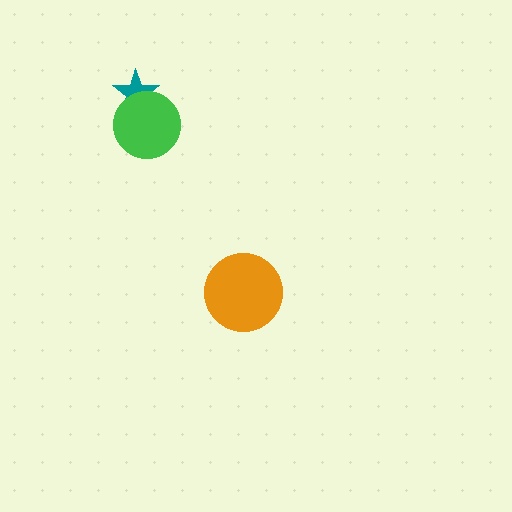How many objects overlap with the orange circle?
0 objects overlap with the orange circle.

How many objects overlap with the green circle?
1 object overlaps with the green circle.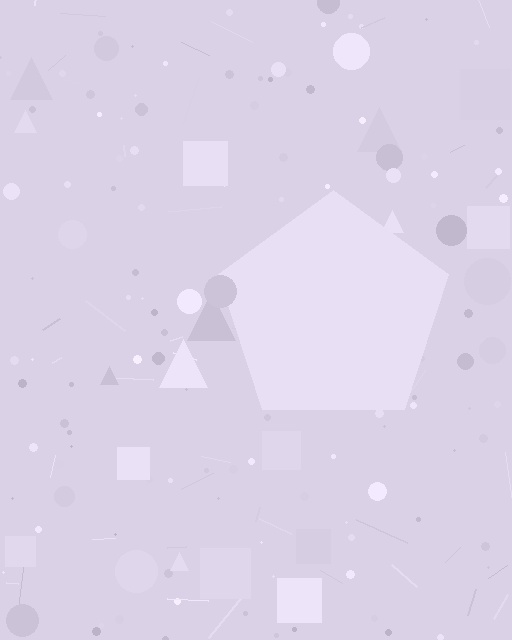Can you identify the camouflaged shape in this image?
The camouflaged shape is a pentagon.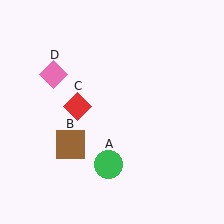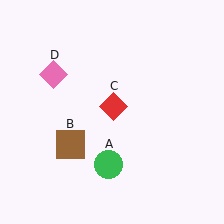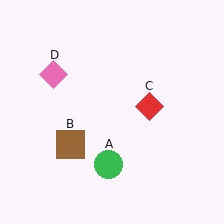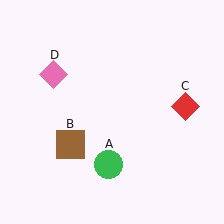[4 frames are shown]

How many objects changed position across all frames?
1 object changed position: red diamond (object C).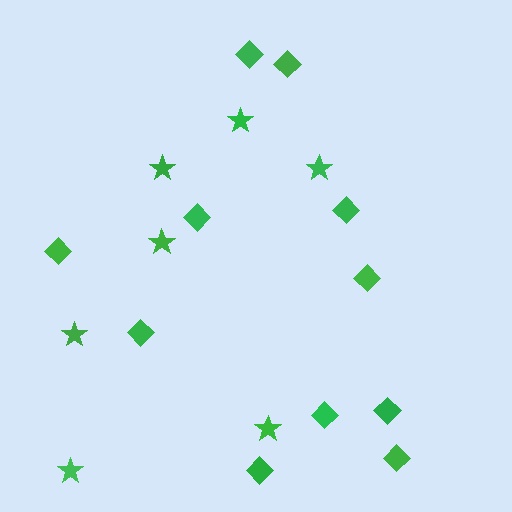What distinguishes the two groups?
There are 2 groups: one group of diamonds (11) and one group of stars (7).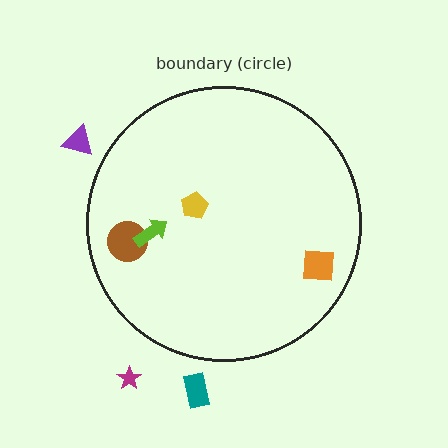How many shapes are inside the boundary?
4 inside, 3 outside.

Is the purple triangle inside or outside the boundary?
Outside.